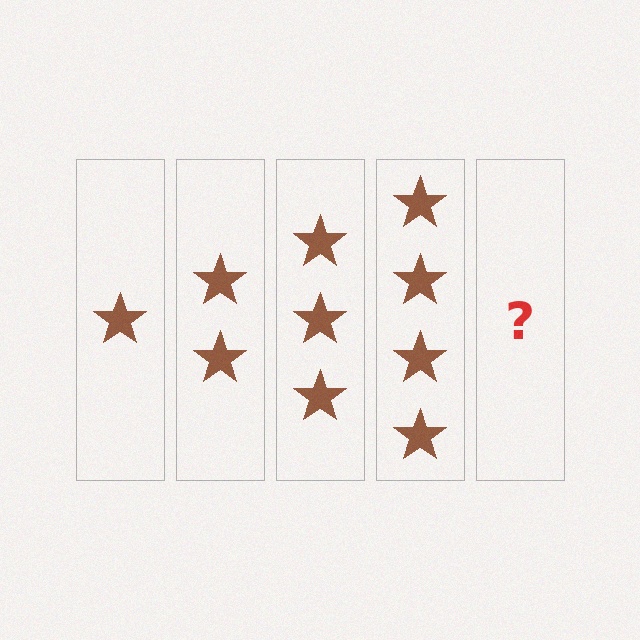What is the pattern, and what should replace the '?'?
The pattern is that each step adds one more star. The '?' should be 5 stars.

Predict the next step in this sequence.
The next step is 5 stars.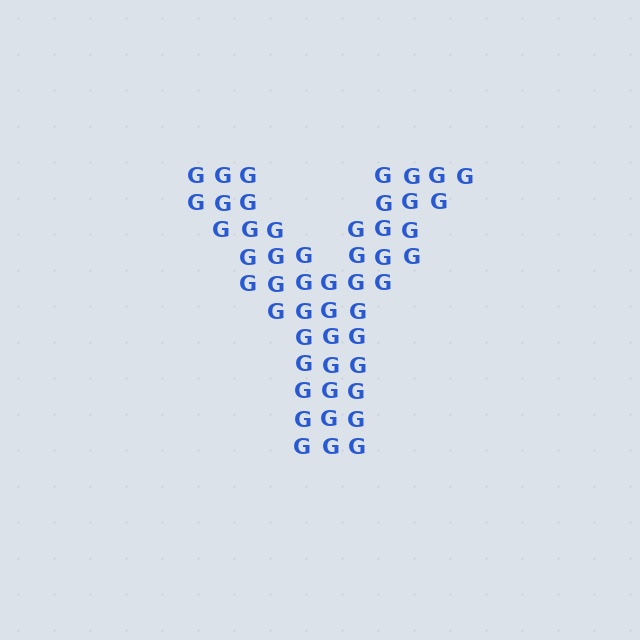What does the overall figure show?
The overall figure shows the letter Y.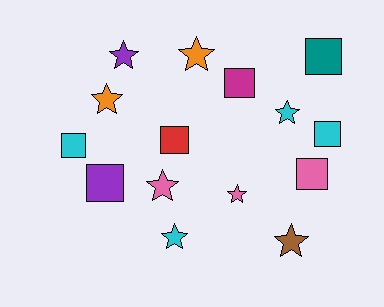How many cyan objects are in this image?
There are 4 cyan objects.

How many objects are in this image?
There are 15 objects.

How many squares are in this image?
There are 7 squares.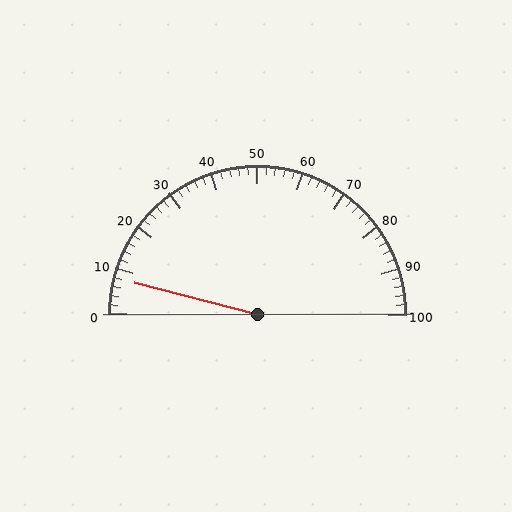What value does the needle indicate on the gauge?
The needle indicates approximately 8.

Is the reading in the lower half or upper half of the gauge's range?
The reading is in the lower half of the range (0 to 100).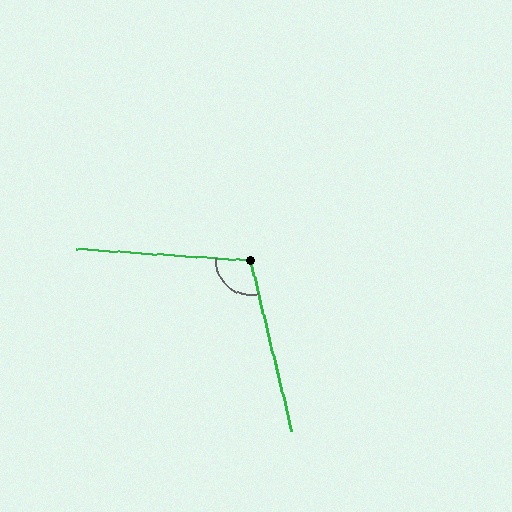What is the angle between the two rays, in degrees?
Approximately 107 degrees.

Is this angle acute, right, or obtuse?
It is obtuse.